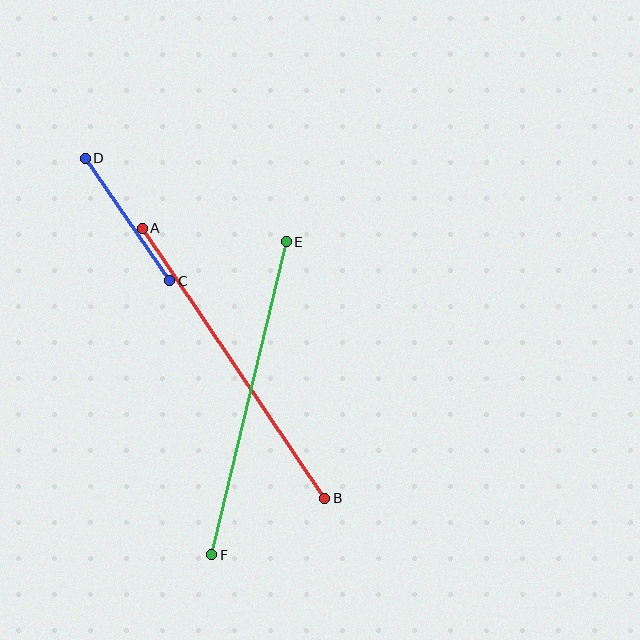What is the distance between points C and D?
The distance is approximately 149 pixels.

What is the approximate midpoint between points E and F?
The midpoint is at approximately (249, 398) pixels.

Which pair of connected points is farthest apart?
Points A and B are farthest apart.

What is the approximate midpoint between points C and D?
The midpoint is at approximately (128, 220) pixels.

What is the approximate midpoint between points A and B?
The midpoint is at approximately (233, 363) pixels.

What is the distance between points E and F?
The distance is approximately 322 pixels.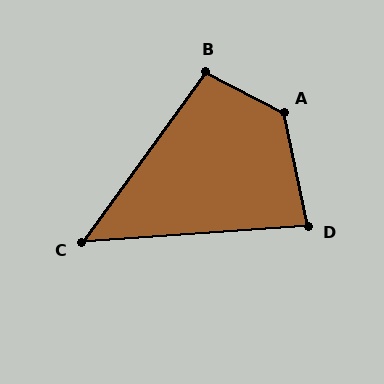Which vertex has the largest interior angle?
A, at approximately 130 degrees.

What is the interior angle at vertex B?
Approximately 98 degrees (obtuse).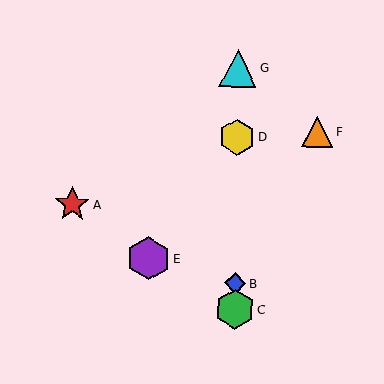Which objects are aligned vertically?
Objects B, C, D, G are aligned vertically.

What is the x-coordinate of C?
Object C is at x≈235.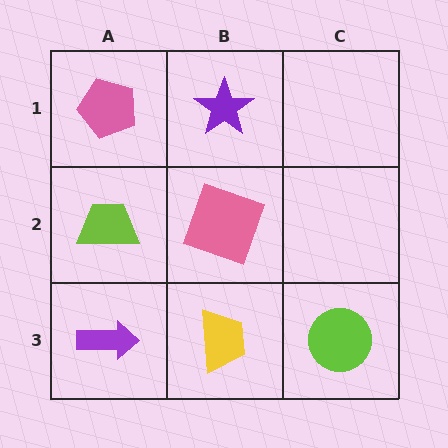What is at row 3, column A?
A purple arrow.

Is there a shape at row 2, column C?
No, that cell is empty.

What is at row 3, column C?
A lime circle.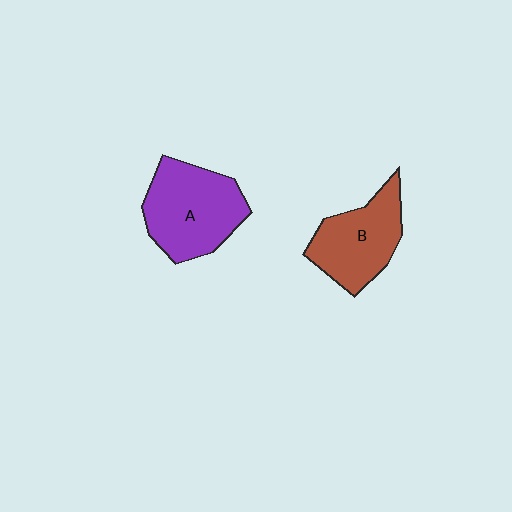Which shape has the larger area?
Shape A (purple).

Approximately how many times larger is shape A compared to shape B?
Approximately 1.2 times.